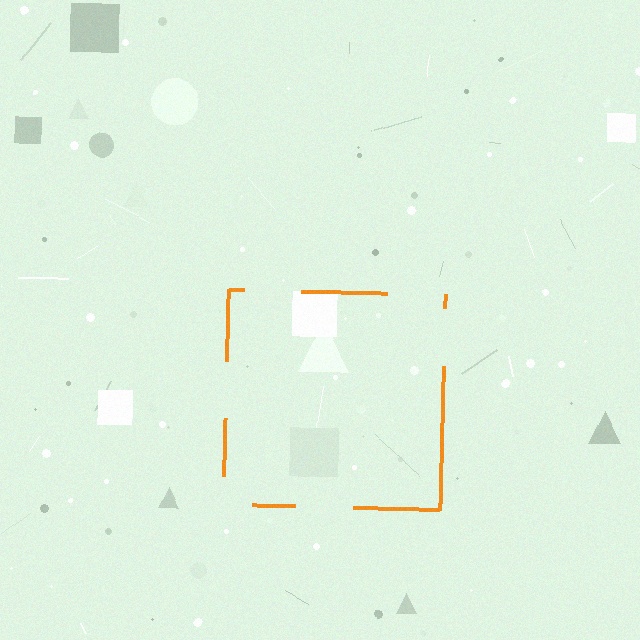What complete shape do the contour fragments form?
The contour fragments form a square.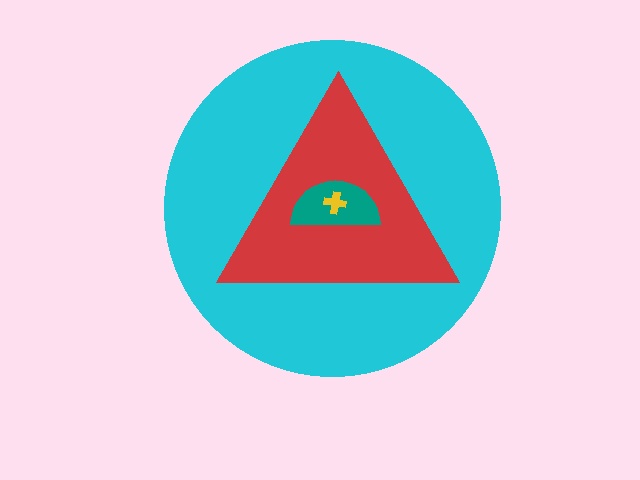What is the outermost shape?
The cyan circle.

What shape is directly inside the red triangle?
The teal semicircle.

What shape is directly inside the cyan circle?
The red triangle.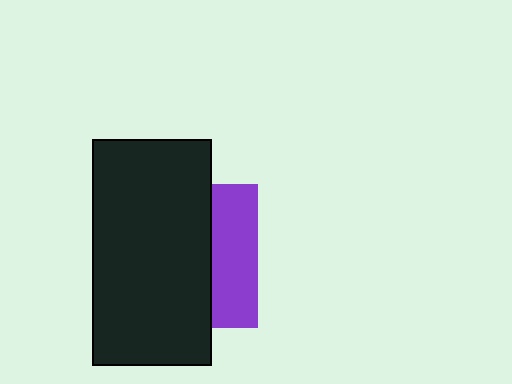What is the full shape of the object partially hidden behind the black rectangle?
The partially hidden object is a purple square.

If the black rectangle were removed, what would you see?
You would see the complete purple square.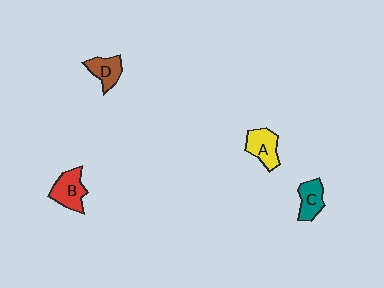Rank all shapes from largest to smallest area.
From largest to smallest: B (red), A (yellow), C (teal), D (brown).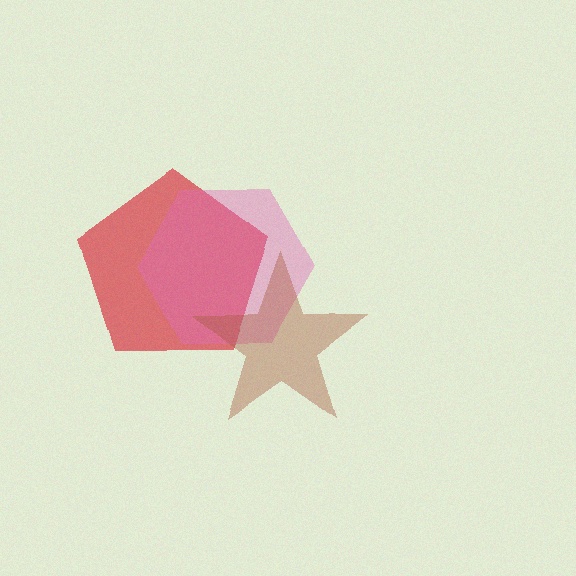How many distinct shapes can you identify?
There are 3 distinct shapes: a red pentagon, a pink hexagon, a brown star.